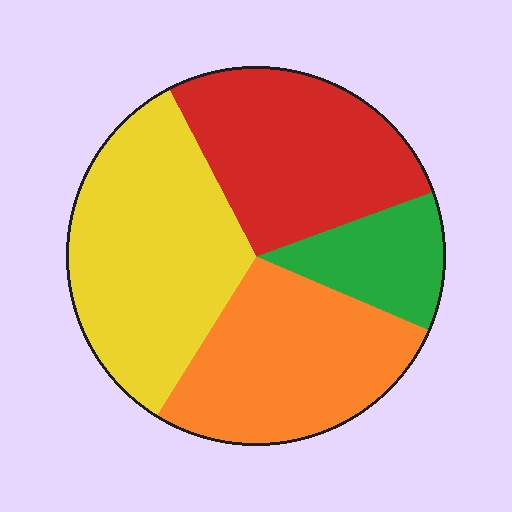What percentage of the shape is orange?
Orange covers roughly 25% of the shape.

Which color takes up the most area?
Yellow, at roughly 35%.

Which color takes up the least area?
Green, at roughly 10%.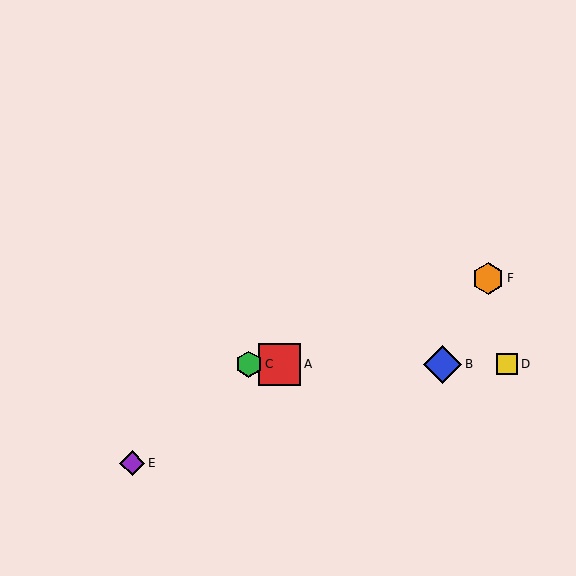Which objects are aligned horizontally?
Objects A, B, C, D are aligned horizontally.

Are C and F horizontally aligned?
No, C is at y≈364 and F is at y≈278.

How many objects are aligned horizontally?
4 objects (A, B, C, D) are aligned horizontally.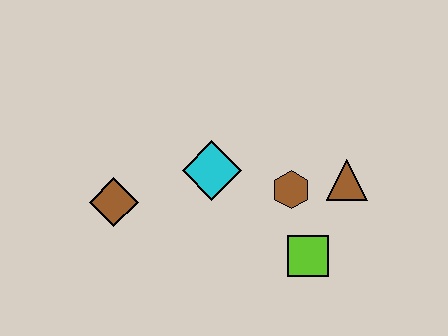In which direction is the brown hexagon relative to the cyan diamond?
The brown hexagon is to the right of the cyan diamond.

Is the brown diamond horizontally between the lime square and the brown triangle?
No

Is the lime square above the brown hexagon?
No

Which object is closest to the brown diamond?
The cyan diamond is closest to the brown diamond.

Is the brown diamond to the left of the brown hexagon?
Yes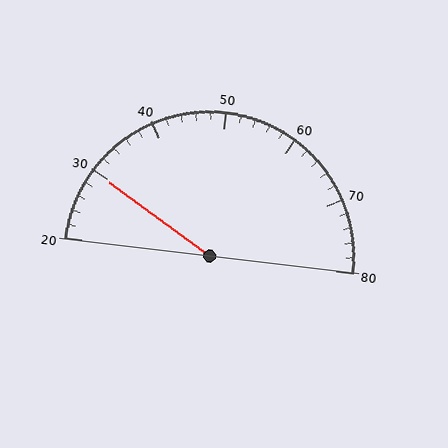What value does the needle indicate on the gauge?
The needle indicates approximately 30.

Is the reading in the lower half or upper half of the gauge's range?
The reading is in the lower half of the range (20 to 80).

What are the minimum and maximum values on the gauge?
The gauge ranges from 20 to 80.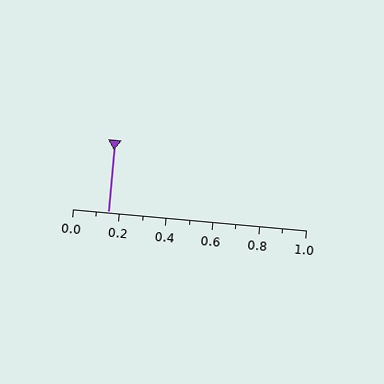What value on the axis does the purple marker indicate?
The marker indicates approximately 0.15.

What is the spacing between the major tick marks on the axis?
The major ticks are spaced 0.2 apart.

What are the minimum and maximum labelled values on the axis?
The axis runs from 0.0 to 1.0.